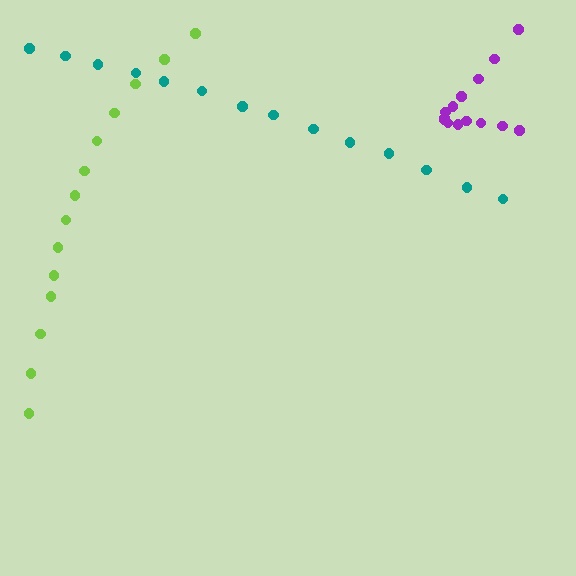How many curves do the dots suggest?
There are 3 distinct paths.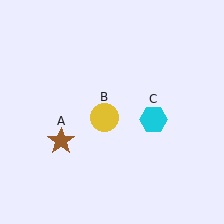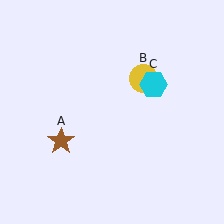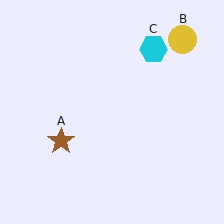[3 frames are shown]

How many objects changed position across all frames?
2 objects changed position: yellow circle (object B), cyan hexagon (object C).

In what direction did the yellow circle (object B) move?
The yellow circle (object B) moved up and to the right.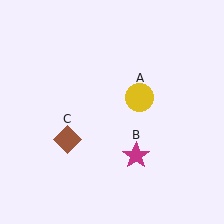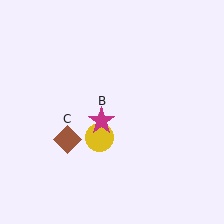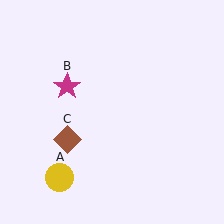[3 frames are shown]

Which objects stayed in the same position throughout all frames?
Brown diamond (object C) remained stationary.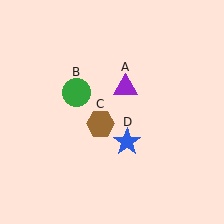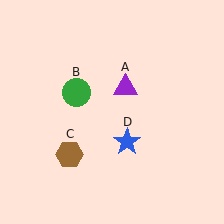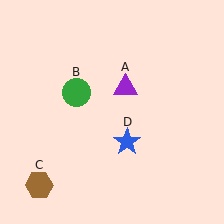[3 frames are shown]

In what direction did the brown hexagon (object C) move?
The brown hexagon (object C) moved down and to the left.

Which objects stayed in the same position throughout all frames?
Purple triangle (object A) and green circle (object B) and blue star (object D) remained stationary.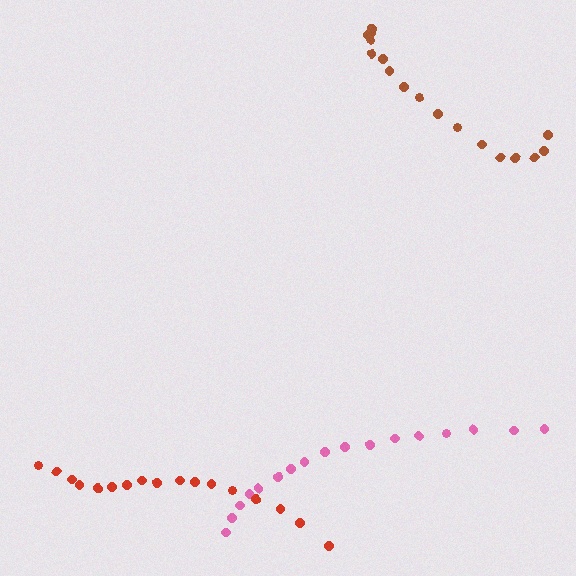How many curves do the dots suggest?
There are 3 distinct paths.